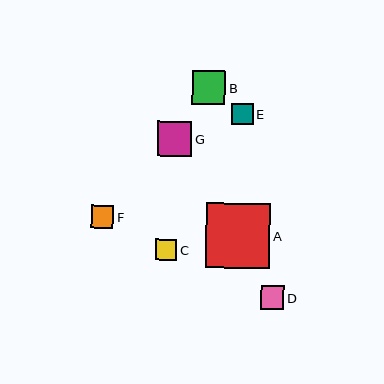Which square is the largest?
Square A is the largest with a size of approximately 65 pixels.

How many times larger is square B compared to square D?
Square B is approximately 1.4 times the size of square D.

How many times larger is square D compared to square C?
Square D is approximately 1.1 times the size of square C.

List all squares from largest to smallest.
From largest to smallest: A, G, B, D, F, E, C.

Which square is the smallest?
Square C is the smallest with a size of approximately 21 pixels.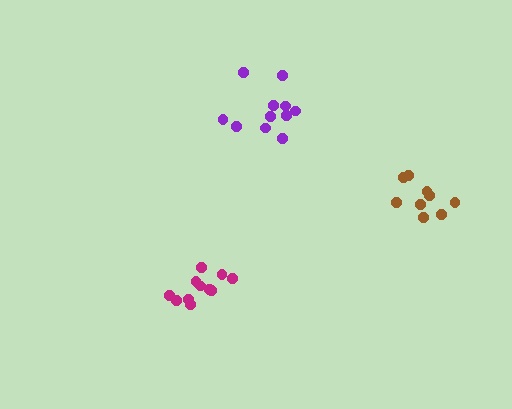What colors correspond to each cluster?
The clusters are colored: purple, magenta, brown.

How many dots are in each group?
Group 1: 11 dots, Group 2: 11 dots, Group 3: 9 dots (31 total).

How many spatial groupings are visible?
There are 3 spatial groupings.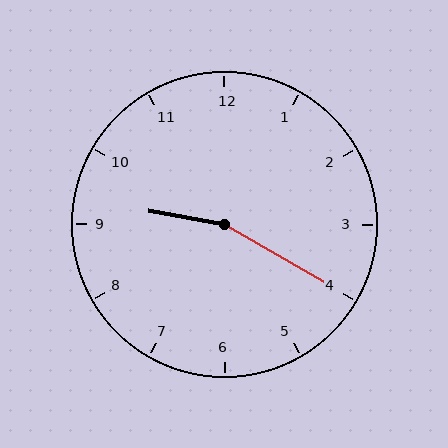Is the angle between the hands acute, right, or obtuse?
It is obtuse.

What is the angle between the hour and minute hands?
Approximately 160 degrees.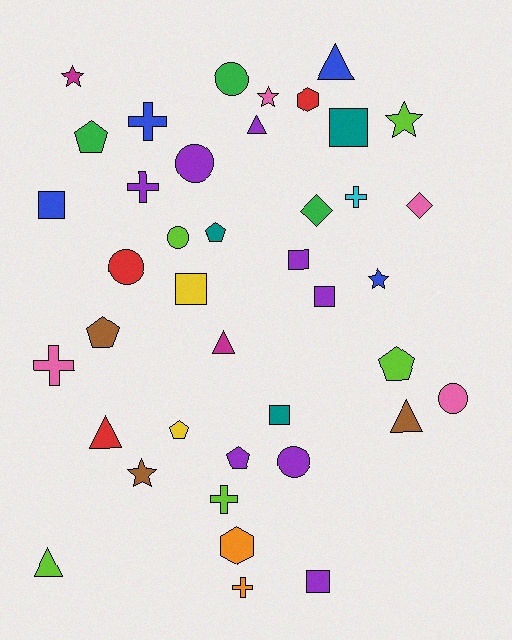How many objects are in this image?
There are 40 objects.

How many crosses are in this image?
There are 6 crosses.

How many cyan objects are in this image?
There is 1 cyan object.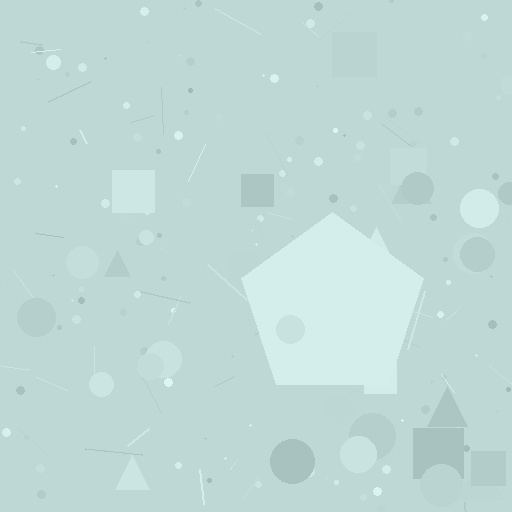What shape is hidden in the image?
A pentagon is hidden in the image.